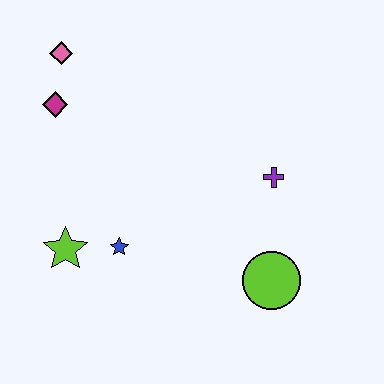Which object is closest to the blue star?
The lime star is closest to the blue star.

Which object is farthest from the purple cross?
The pink diamond is farthest from the purple cross.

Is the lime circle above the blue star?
No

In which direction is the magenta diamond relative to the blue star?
The magenta diamond is above the blue star.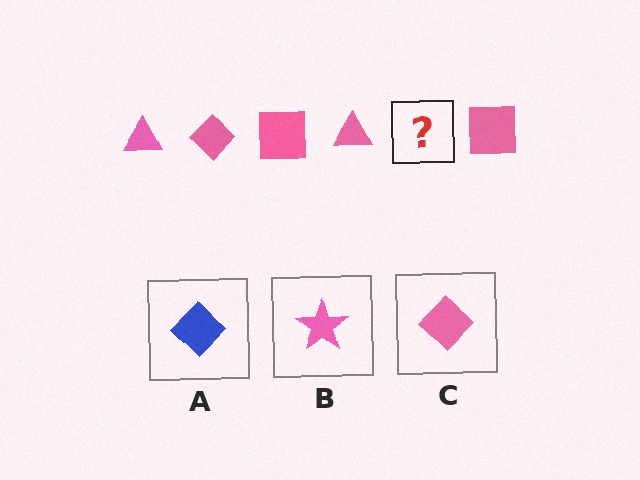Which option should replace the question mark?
Option C.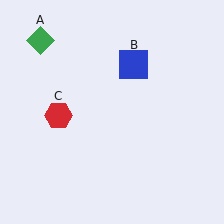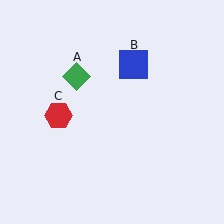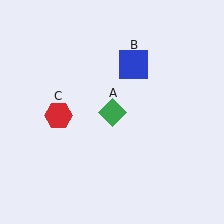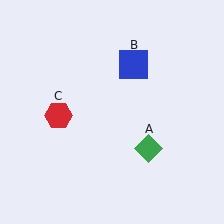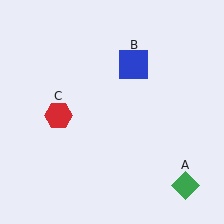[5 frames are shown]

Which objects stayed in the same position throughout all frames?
Blue square (object B) and red hexagon (object C) remained stationary.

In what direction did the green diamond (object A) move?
The green diamond (object A) moved down and to the right.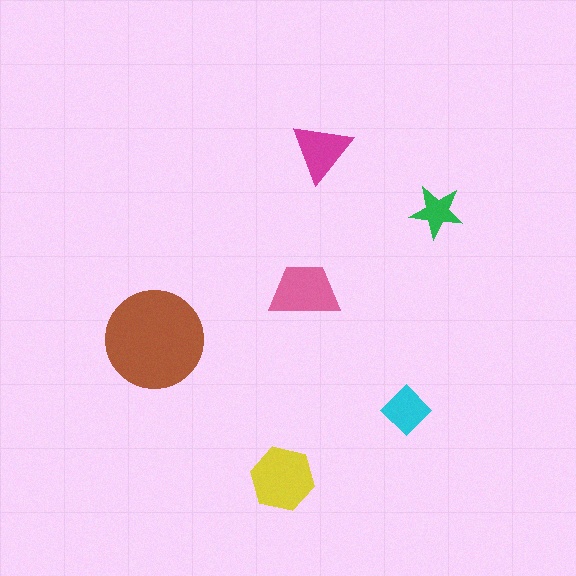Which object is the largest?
The brown circle.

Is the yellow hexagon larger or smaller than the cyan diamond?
Larger.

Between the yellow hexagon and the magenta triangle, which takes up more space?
The yellow hexagon.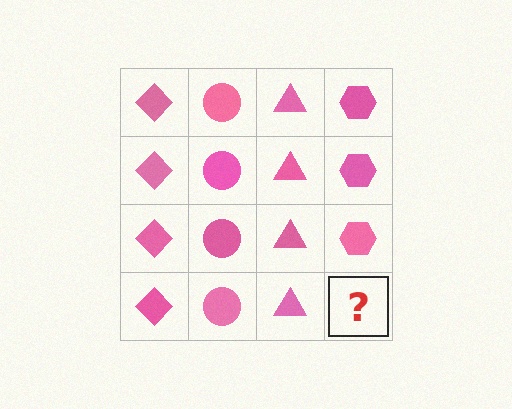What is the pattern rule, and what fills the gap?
The rule is that each column has a consistent shape. The gap should be filled with a pink hexagon.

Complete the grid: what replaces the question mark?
The question mark should be replaced with a pink hexagon.